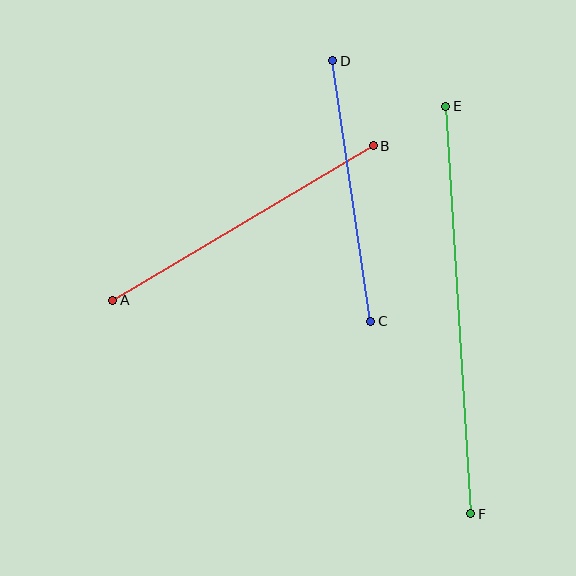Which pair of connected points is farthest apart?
Points E and F are farthest apart.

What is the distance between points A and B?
The distance is approximately 303 pixels.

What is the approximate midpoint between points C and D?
The midpoint is at approximately (352, 191) pixels.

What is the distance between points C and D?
The distance is approximately 263 pixels.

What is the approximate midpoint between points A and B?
The midpoint is at approximately (243, 223) pixels.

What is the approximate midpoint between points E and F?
The midpoint is at approximately (458, 310) pixels.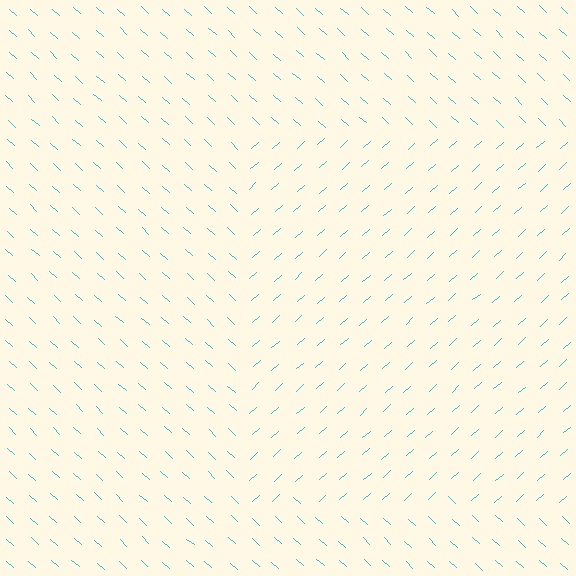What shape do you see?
I see a rectangle.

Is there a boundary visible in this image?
Yes, there is a texture boundary formed by a change in line orientation.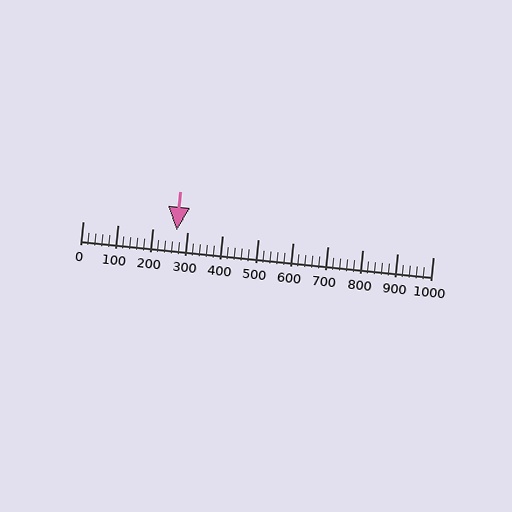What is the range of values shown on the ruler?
The ruler shows values from 0 to 1000.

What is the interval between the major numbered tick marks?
The major tick marks are spaced 100 units apart.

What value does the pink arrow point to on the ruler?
The pink arrow points to approximately 269.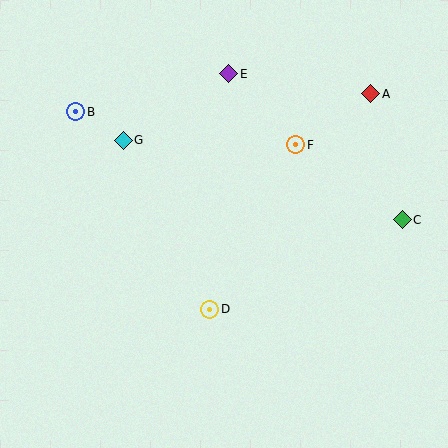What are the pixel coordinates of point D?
Point D is at (210, 309).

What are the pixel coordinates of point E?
Point E is at (229, 74).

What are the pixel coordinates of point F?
Point F is at (296, 145).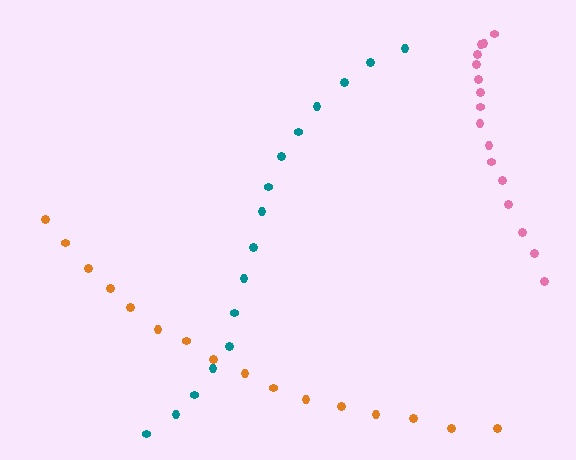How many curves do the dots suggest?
There are 3 distinct paths.